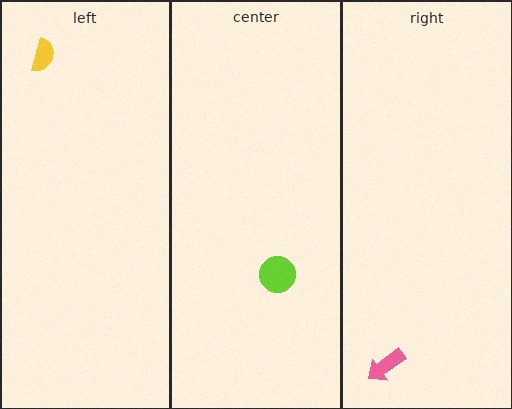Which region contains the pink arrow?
The right region.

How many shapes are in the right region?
1.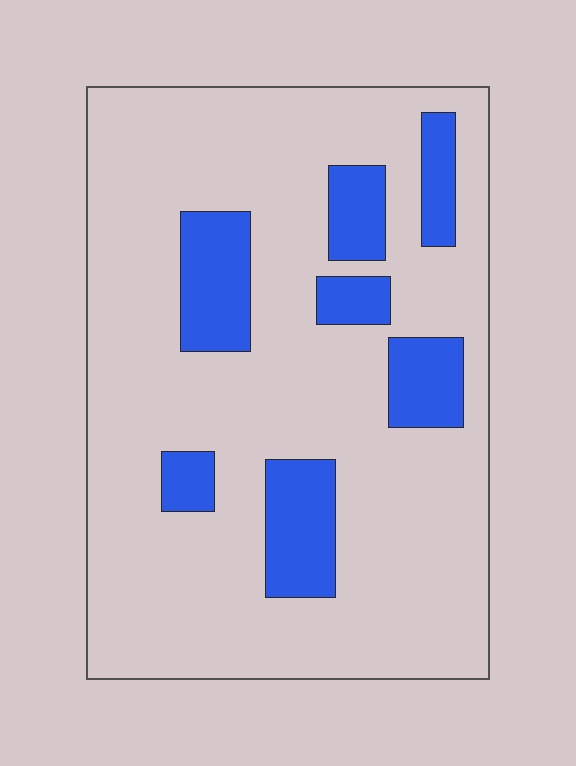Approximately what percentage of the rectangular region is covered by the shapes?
Approximately 20%.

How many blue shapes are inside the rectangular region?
7.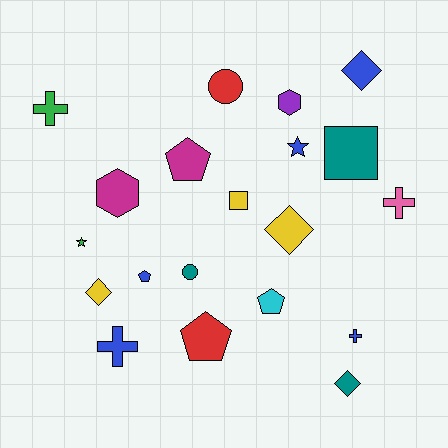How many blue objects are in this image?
There are 5 blue objects.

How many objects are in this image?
There are 20 objects.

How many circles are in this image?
There are 2 circles.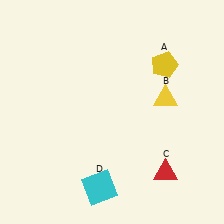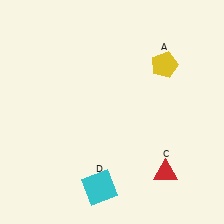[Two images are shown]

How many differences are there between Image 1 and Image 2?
There is 1 difference between the two images.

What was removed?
The yellow triangle (B) was removed in Image 2.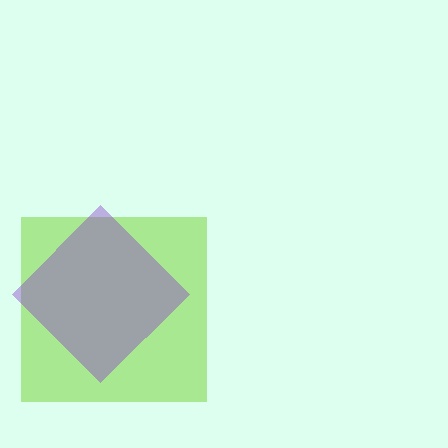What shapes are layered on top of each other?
The layered shapes are: a lime square, a purple diamond.